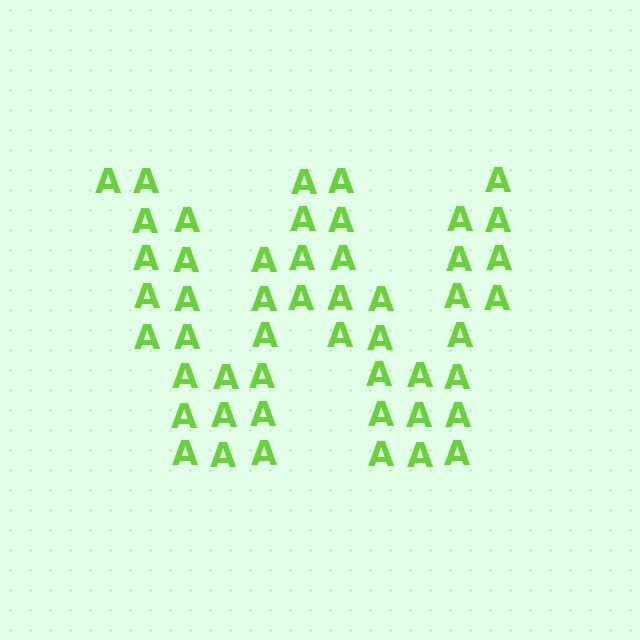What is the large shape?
The large shape is the letter W.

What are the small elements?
The small elements are letter A's.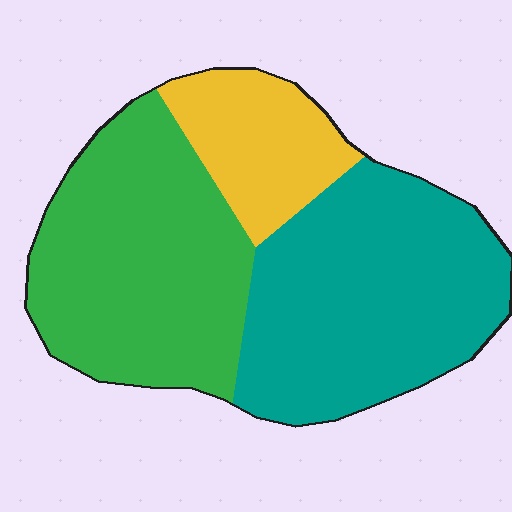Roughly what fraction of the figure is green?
Green takes up between a third and a half of the figure.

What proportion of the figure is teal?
Teal takes up between a quarter and a half of the figure.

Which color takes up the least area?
Yellow, at roughly 15%.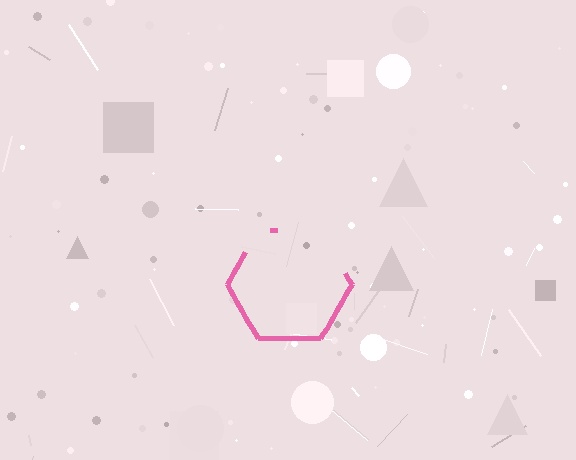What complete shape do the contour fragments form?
The contour fragments form a hexagon.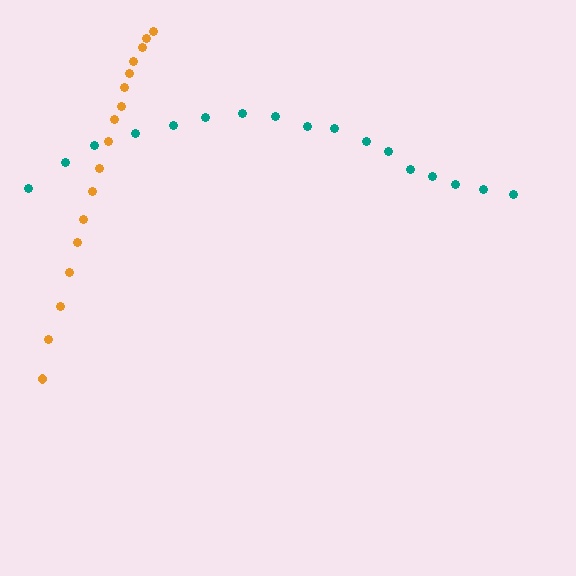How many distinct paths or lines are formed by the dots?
There are 2 distinct paths.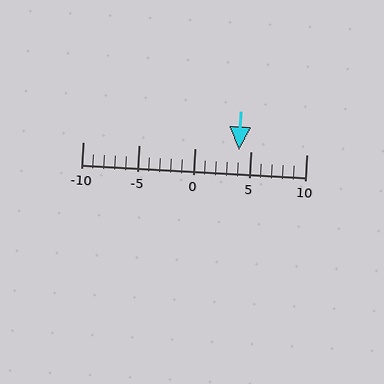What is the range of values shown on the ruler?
The ruler shows values from -10 to 10.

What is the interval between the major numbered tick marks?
The major tick marks are spaced 5 units apart.